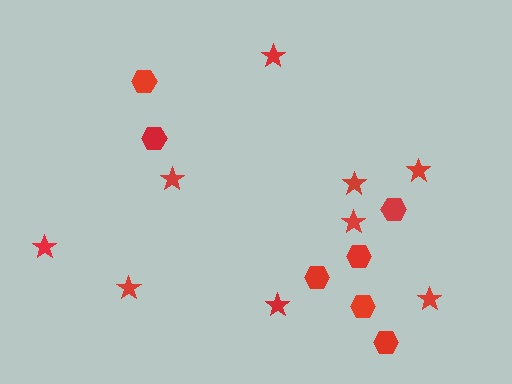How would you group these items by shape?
There are 2 groups: one group of stars (9) and one group of hexagons (7).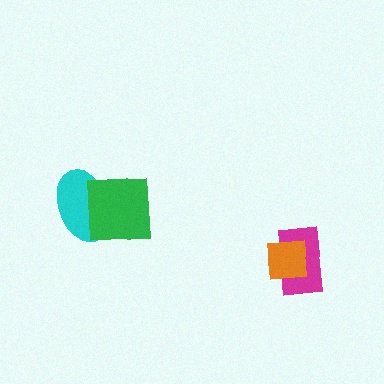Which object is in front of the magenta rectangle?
The orange square is in front of the magenta rectangle.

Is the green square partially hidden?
No, no other shape covers it.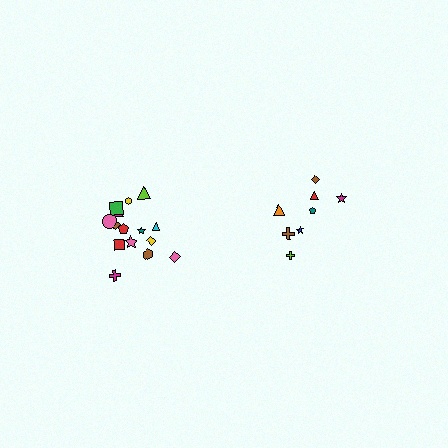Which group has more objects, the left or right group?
The left group.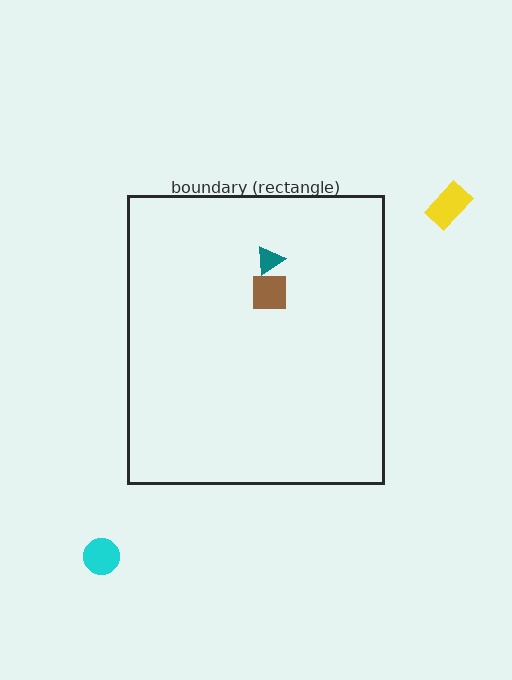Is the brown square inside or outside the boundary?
Inside.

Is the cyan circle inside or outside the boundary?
Outside.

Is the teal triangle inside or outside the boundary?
Inside.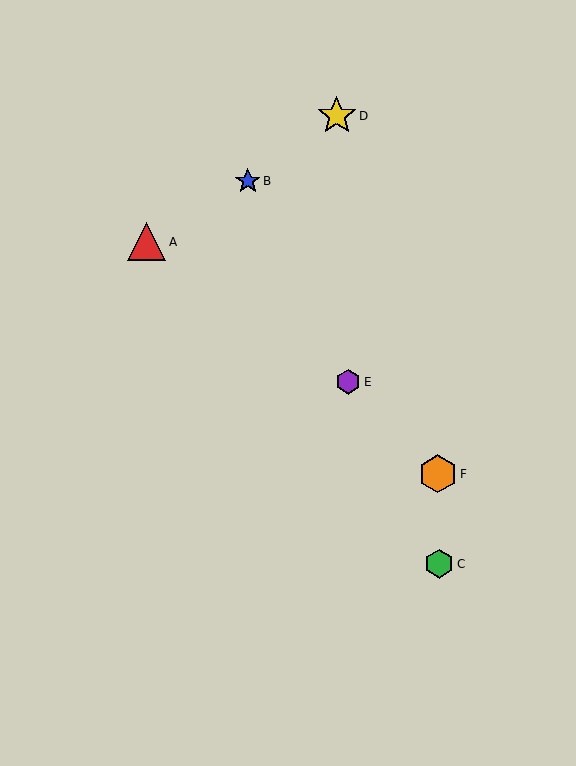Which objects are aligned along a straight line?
Objects B, C, E are aligned along a straight line.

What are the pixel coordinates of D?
Object D is at (337, 116).